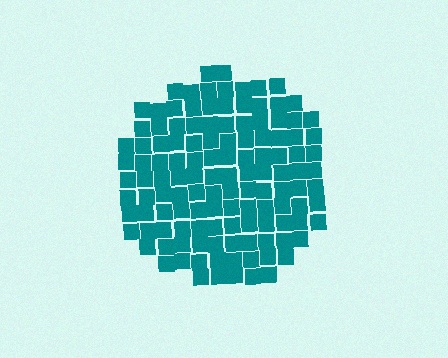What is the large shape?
The large shape is a circle.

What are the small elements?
The small elements are squares.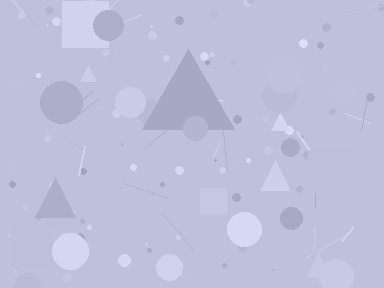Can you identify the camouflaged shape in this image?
The camouflaged shape is a triangle.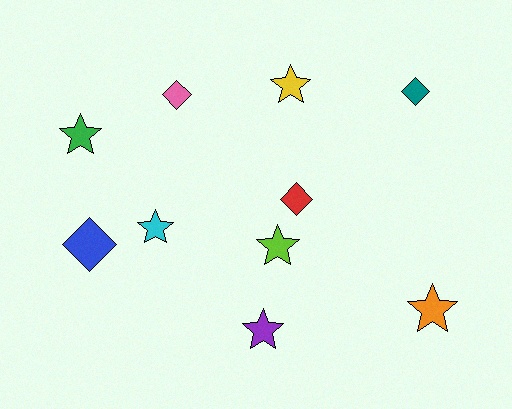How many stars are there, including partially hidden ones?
There are 6 stars.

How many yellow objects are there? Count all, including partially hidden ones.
There is 1 yellow object.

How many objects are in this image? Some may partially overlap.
There are 10 objects.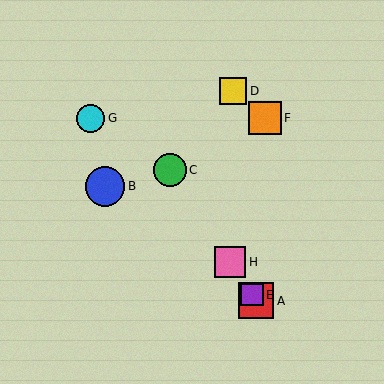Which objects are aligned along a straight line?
Objects A, C, E, H are aligned along a straight line.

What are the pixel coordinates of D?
Object D is at (233, 91).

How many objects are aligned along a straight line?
4 objects (A, C, E, H) are aligned along a straight line.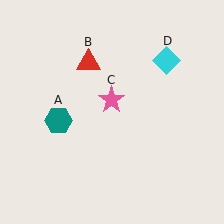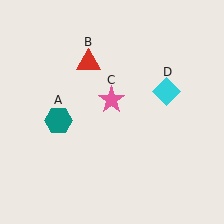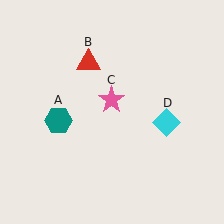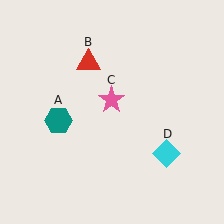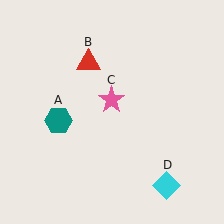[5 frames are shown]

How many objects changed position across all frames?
1 object changed position: cyan diamond (object D).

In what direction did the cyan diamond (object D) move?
The cyan diamond (object D) moved down.